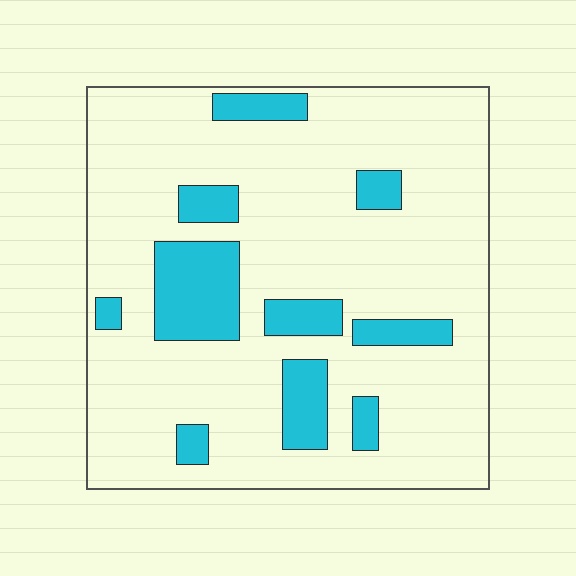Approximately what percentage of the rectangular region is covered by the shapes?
Approximately 20%.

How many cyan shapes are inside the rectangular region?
10.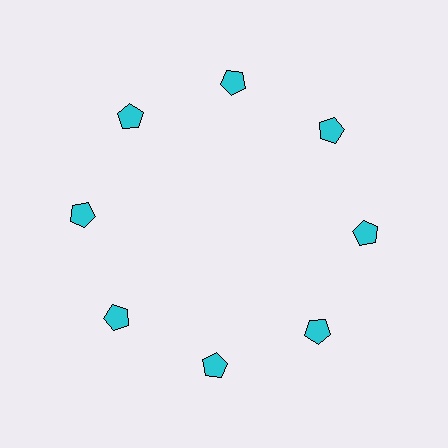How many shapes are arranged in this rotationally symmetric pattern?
There are 8 shapes, arranged in 8 groups of 1.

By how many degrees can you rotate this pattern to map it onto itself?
The pattern maps onto itself every 45 degrees of rotation.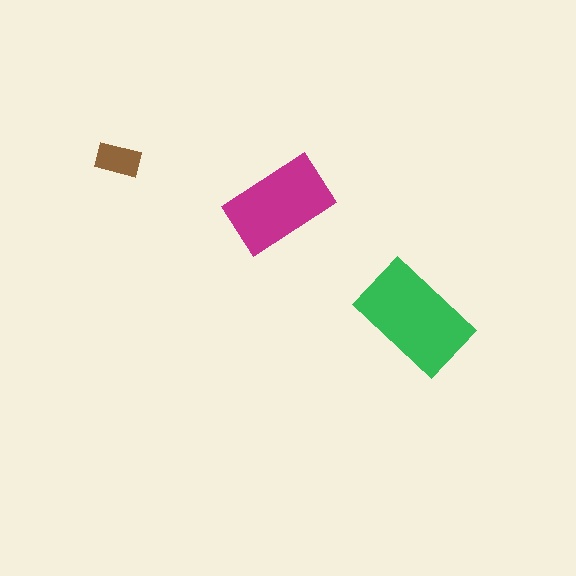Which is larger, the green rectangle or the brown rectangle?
The green one.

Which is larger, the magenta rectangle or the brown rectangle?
The magenta one.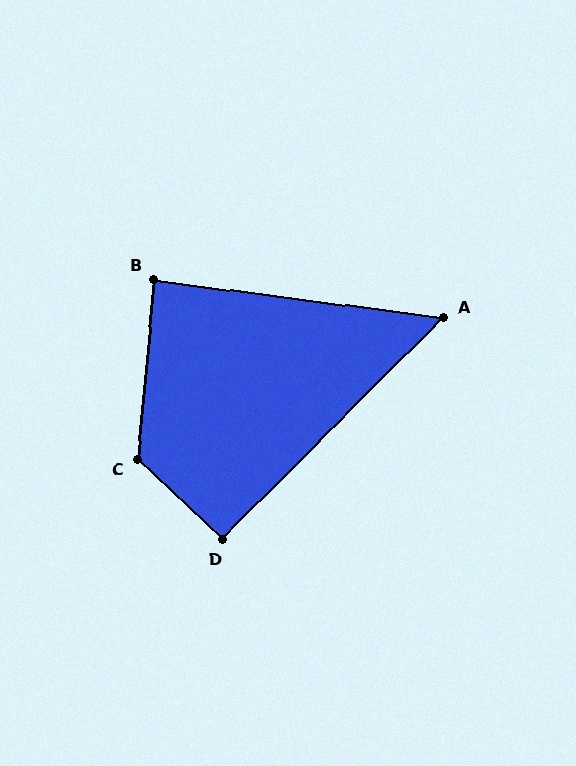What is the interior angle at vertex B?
Approximately 88 degrees (approximately right).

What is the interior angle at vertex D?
Approximately 92 degrees (approximately right).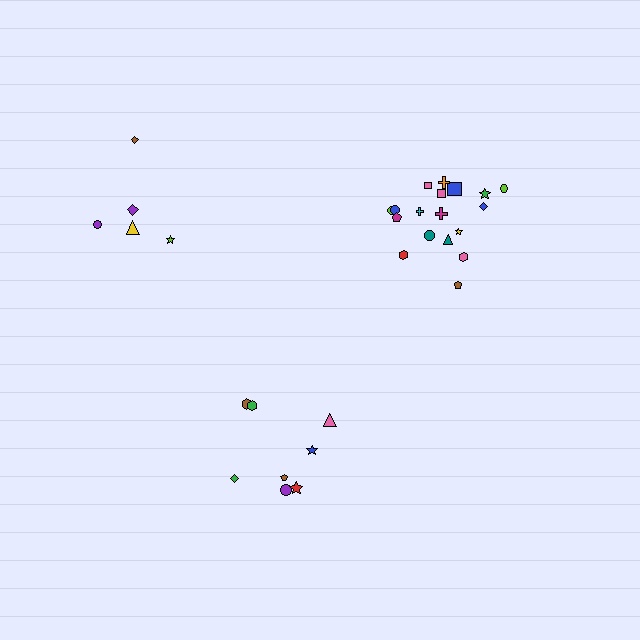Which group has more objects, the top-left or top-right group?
The top-right group.